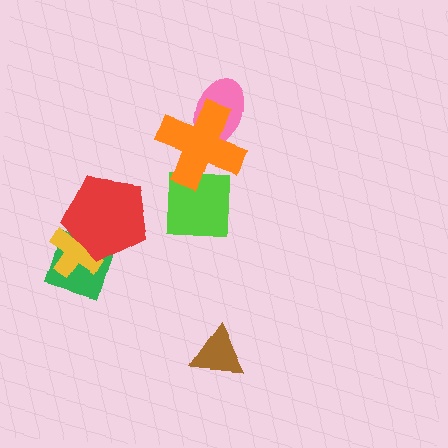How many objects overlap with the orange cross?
2 objects overlap with the orange cross.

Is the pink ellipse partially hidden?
Yes, it is partially covered by another shape.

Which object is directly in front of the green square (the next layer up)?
The yellow cross is directly in front of the green square.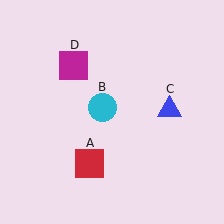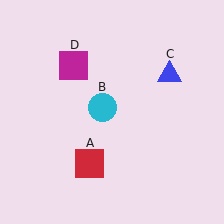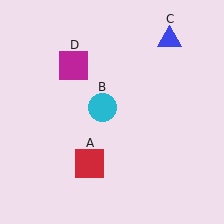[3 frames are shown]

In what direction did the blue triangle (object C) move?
The blue triangle (object C) moved up.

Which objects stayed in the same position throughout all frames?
Red square (object A) and cyan circle (object B) and magenta square (object D) remained stationary.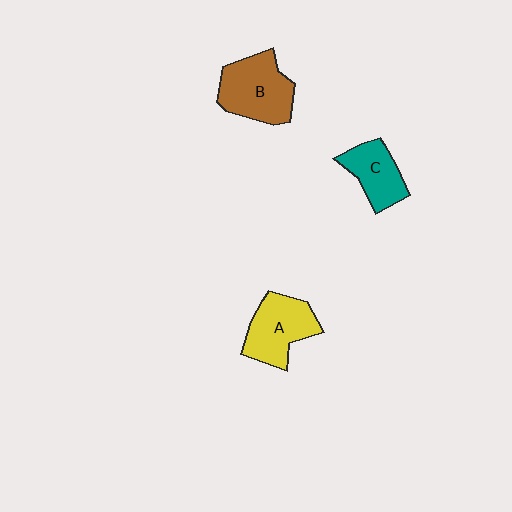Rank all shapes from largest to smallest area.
From largest to smallest: B (brown), A (yellow), C (teal).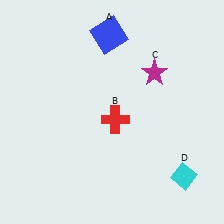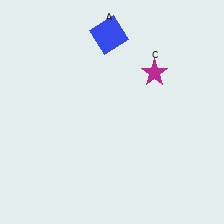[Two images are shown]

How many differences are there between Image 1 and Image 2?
There are 2 differences between the two images.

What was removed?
The cyan diamond (D), the red cross (B) were removed in Image 2.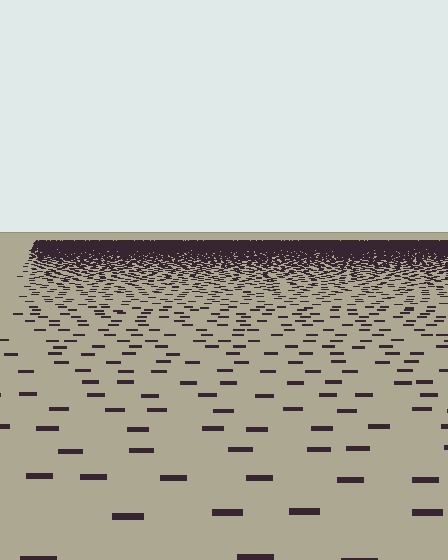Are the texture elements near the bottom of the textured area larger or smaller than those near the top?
Larger. Near the bottom, elements are closer to the viewer and appear at a bigger on-screen size.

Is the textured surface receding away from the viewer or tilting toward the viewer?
The surface is receding away from the viewer. Texture elements get smaller and denser toward the top.